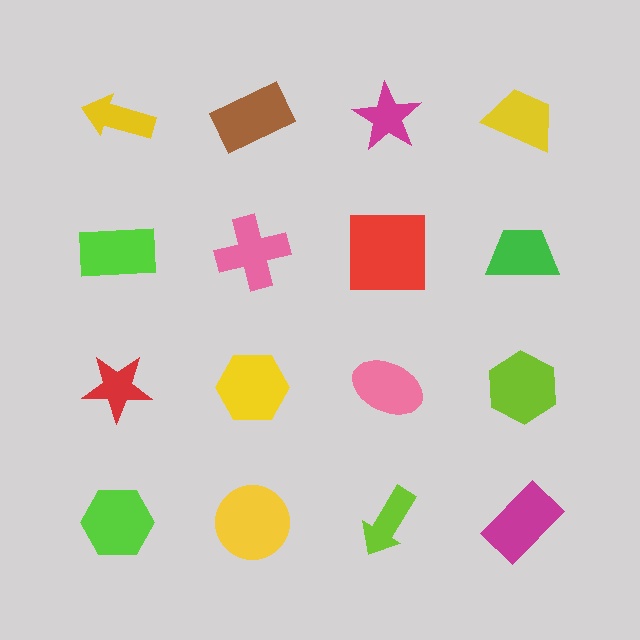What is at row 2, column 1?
A lime rectangle.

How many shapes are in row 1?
4 shapes.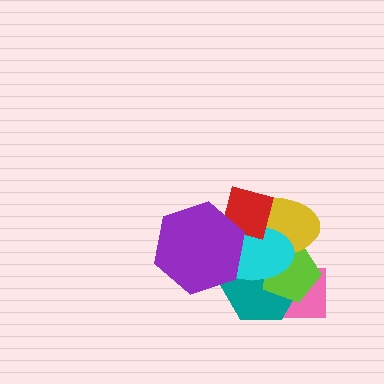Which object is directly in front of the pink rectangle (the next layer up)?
The teal hexagon is directly in front of the pink rectangle.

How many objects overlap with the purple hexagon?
4 objects overlap with the purple hexagon.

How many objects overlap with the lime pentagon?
4 objects overlap with the lime pentagon.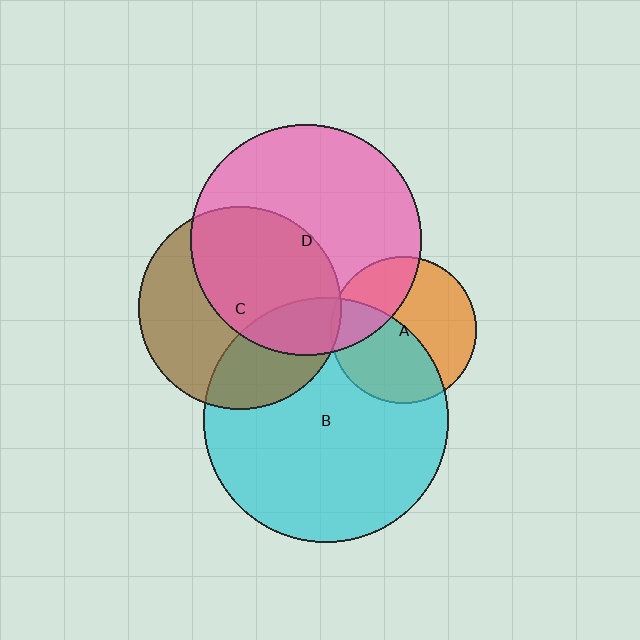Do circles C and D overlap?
Yes.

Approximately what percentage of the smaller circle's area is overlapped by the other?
Approximately 55%.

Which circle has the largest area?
Circle B (cyan).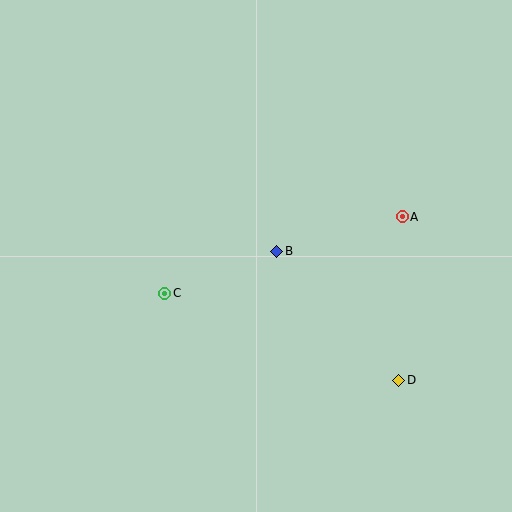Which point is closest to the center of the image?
Point B at (277, 251) is closest to the center.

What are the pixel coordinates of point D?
Point D is at (399, 380).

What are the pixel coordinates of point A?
Point A is at (402, 217).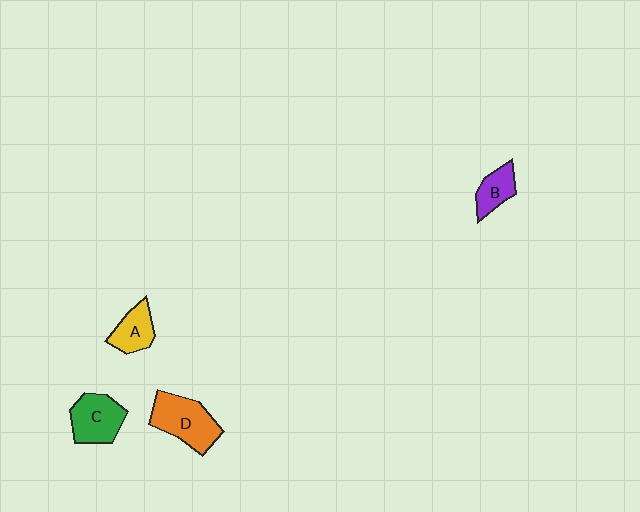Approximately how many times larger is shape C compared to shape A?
Approximately 1.4 times.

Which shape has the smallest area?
Shape B (purple).